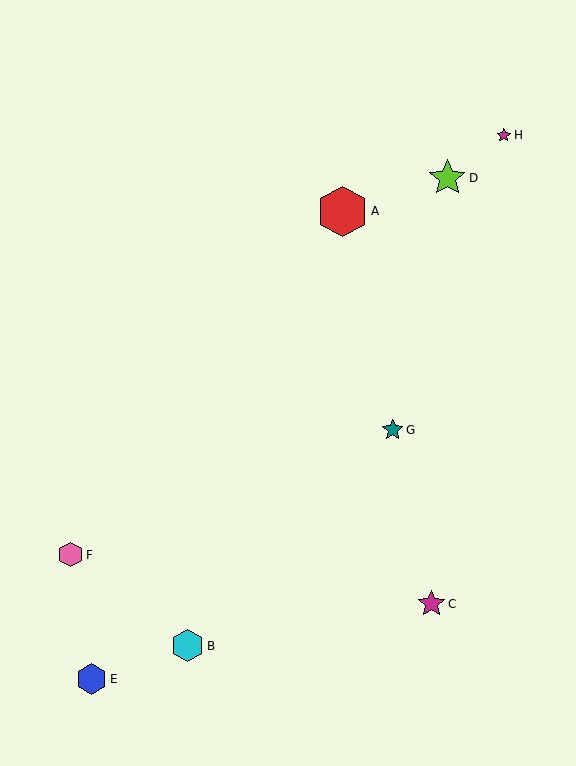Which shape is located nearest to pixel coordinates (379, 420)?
The teal star (labeled G) at (393, 430) is nearest to that location.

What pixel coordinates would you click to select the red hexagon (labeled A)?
Click at (343, 211) to select the red hexagon A.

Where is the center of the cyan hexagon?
The center of the cyan hexagon is at (188, 646).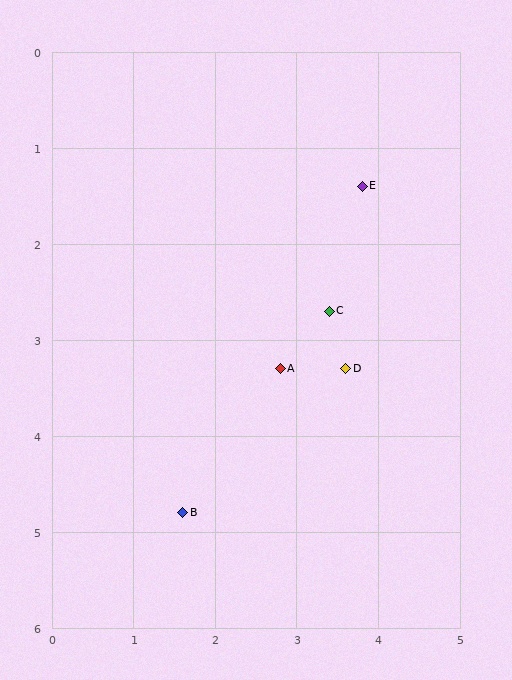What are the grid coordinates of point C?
Point C is at approximately (3.4, 2.7).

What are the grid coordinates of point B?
Point B is at approximately (1.6, 4.8).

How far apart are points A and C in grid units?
Points A and C are about 0.8 grid units apart.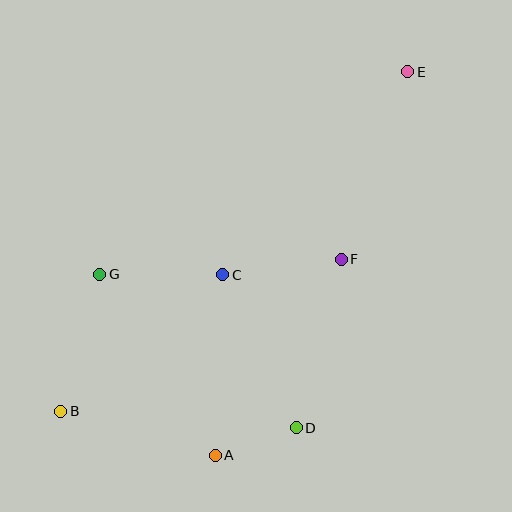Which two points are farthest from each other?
Points B and E are farthest from each other.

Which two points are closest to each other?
Points A and D are closest to each other.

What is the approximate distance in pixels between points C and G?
The distance between C and G is approximately 123 pixels.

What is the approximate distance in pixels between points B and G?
The distance between B and G is approximately 143 pixels.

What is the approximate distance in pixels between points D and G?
The distance between D and G is approximately 249 pixels.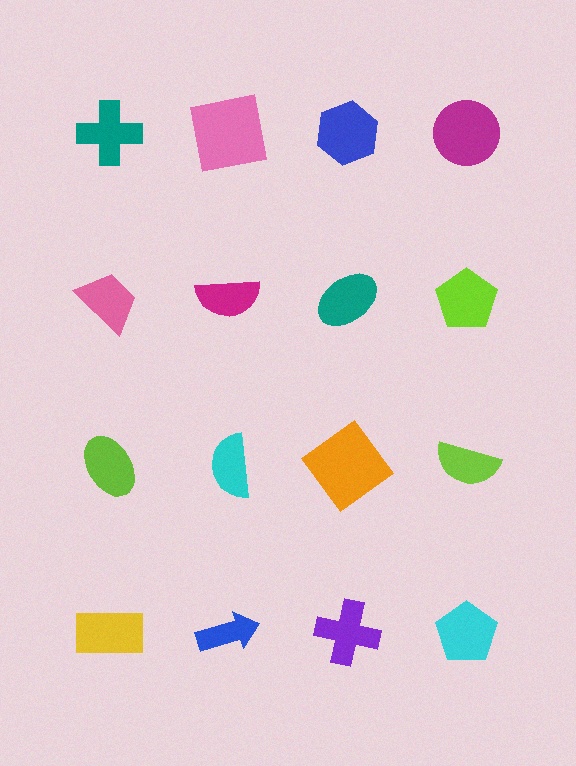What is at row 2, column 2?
A magenta semicircle.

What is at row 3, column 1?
A lime ellipse.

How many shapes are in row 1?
4 shapes.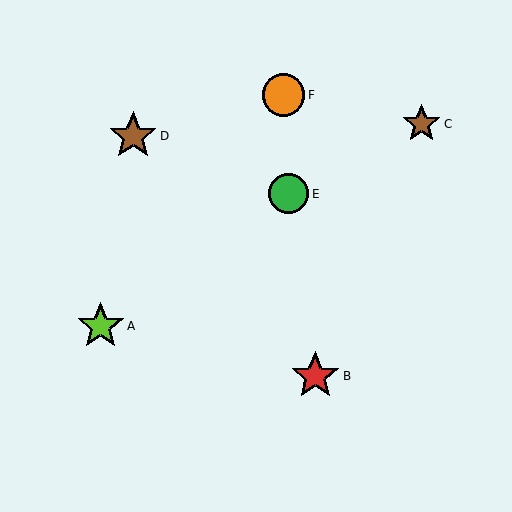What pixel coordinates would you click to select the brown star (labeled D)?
Click at (133, 136) to select the brown star D.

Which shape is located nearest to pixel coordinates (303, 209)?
The green circle (labeled E) at (289, 194) is nearest to that location.